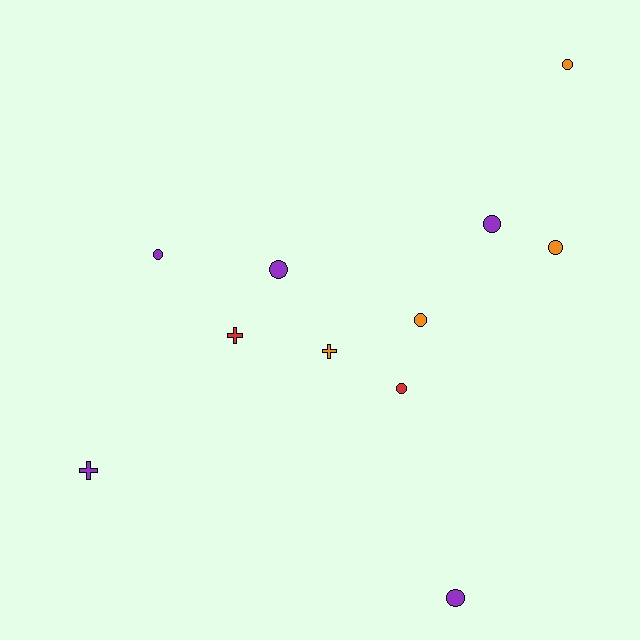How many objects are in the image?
There are 11 objects.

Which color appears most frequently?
Purple, with 5 objects.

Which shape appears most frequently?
Circle, with 8 objects.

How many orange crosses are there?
There is 1 orange cross.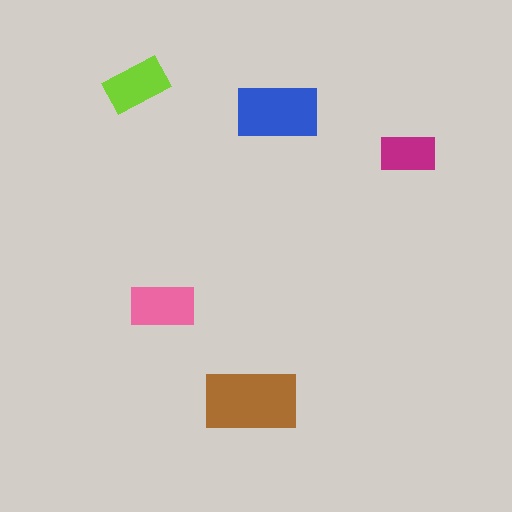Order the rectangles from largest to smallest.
the brown one, the blue one, the pink one, the lime one, the magenta one.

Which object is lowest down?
The brown rectangle is bottommost.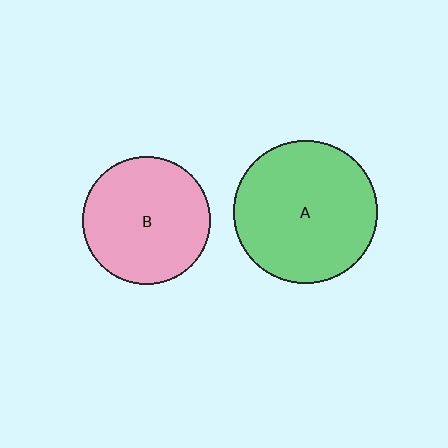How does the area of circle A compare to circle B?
Approximately 1.3 times.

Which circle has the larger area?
Circle A (green).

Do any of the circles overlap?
No, none of the circles overlap.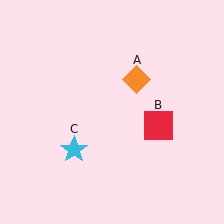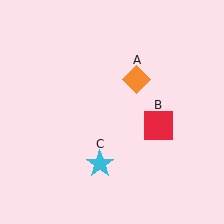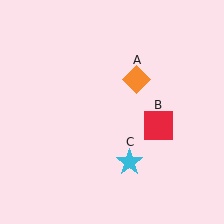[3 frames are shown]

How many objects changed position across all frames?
1 object changed position: cyan star (object C).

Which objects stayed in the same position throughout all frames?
Orange diamond (object A) and red square (object B) remained stationary.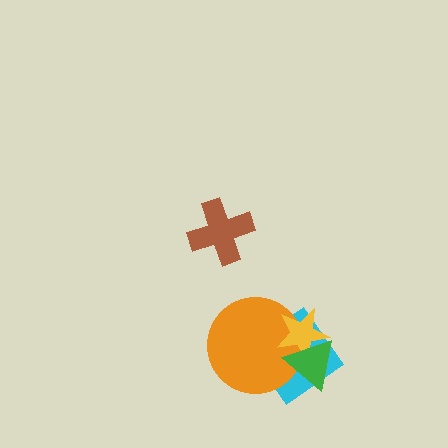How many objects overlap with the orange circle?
3 objects overlap with the orange circle.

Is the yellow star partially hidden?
Yes, it is partially covered by another shape.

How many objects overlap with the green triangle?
3 objects overlap with the green triangle.